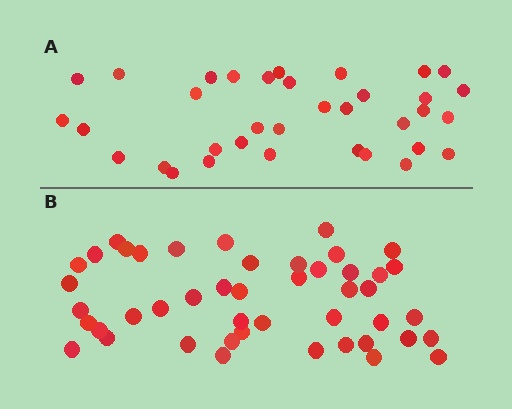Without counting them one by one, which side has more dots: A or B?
Region B (the bottom region) has more dots.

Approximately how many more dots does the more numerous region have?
Region B has roughly 12 or so more dots than region A.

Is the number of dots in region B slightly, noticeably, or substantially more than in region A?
Region B has noticeably more, but not dramatically so. The ratio is roughly 1.3 to 1.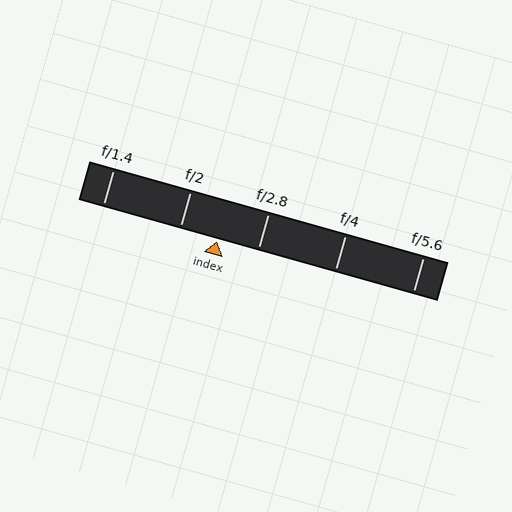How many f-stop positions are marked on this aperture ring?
There are 5 f-stop positions marked.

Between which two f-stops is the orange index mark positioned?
The index mark is between f/2 and f/2.8.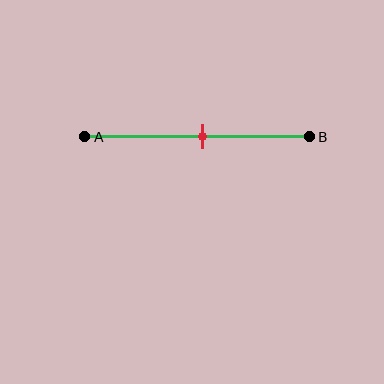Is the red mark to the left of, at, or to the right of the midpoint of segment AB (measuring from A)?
The red mark is approximately at the midpoint of segment AB.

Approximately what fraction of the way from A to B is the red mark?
The red mark is approximately 50% of the way from A to B.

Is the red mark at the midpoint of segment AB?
Yes, the mark is approximately at the midpoint.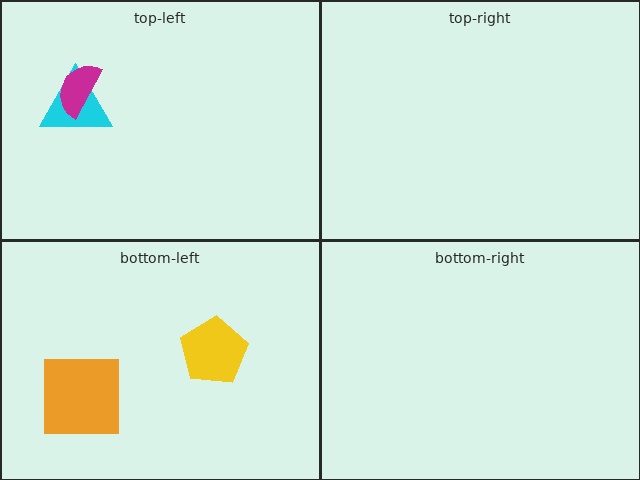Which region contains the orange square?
The bottom-left region.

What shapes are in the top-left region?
The cyan triangle, the magenta semicircle.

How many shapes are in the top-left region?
2.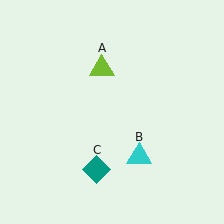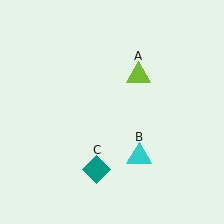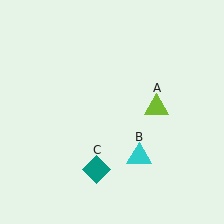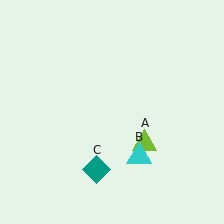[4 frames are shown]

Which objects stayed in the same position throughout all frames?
Cyan triangle (object B) and teal diamond (object C) remained stationary.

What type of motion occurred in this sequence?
The lime triangle (object A) rotated clockwise around the center of the scene.